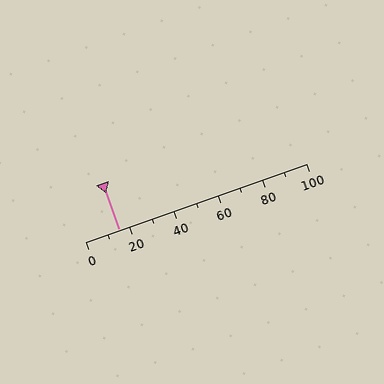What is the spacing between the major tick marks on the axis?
The major ticks are spaced 20 apart.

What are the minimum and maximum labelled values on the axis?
The axis runs from 0 to 100.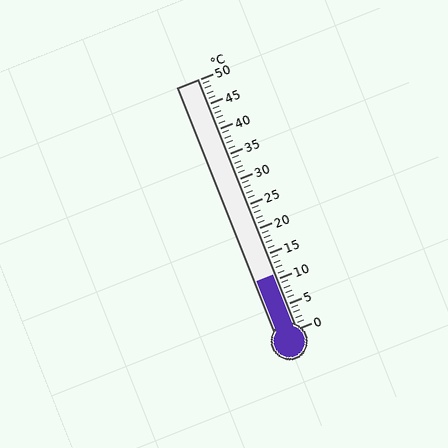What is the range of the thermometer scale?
The thermometer scale ranges from 0°C to 50°C.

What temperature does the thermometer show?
The thermometer shows approximately 11°C.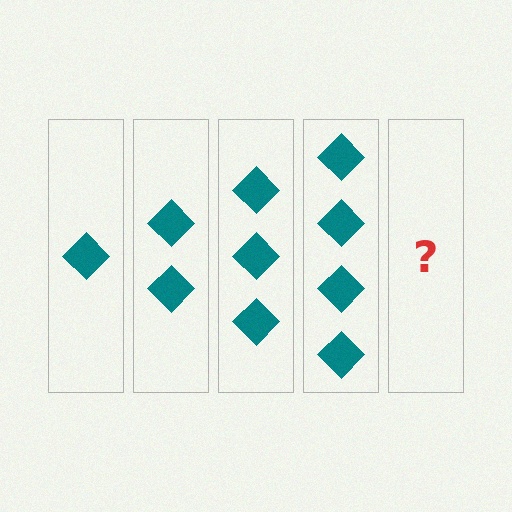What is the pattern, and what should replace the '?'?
The pattern is that each step adds one more diamond. The '?' should be 5 diamonds.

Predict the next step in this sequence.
The next step is 5 diamonds.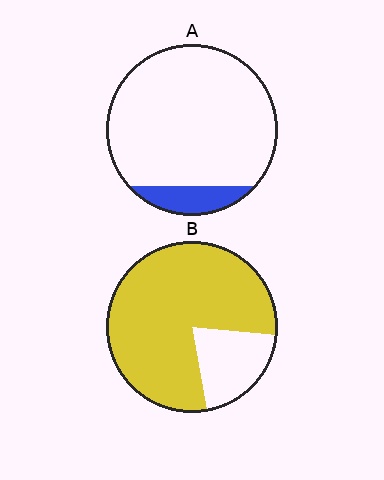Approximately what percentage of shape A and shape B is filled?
A is approximately 10% and B is approximately 80%.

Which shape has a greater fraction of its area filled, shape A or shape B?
Shape B.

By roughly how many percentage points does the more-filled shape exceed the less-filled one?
By roughly 70 percentage points (B over A).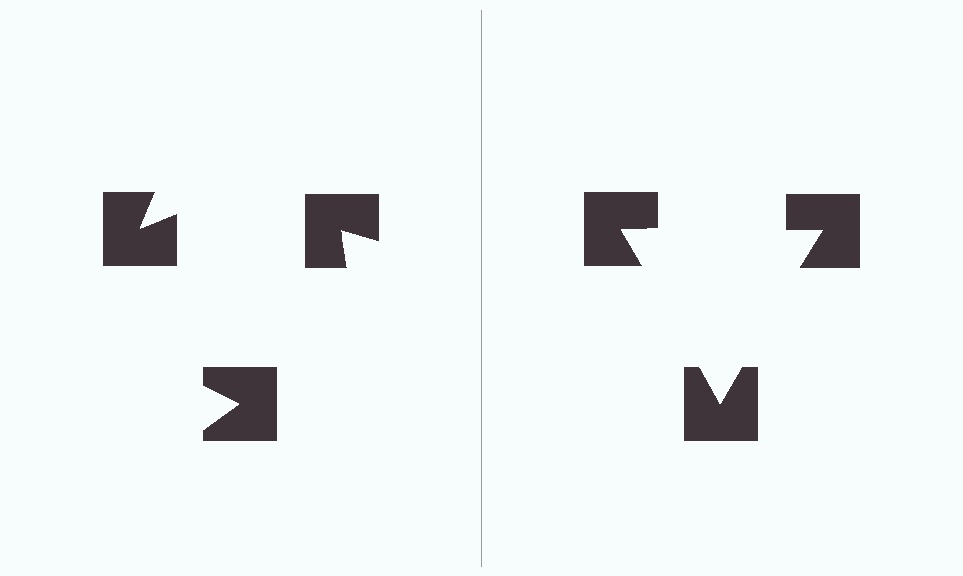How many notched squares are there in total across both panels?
6 — 3 on each side.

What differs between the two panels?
The notched squares are positioned identically on both sides; only the wedge orientations differ. On the right they align to a triangle; on the left they are misaligned.